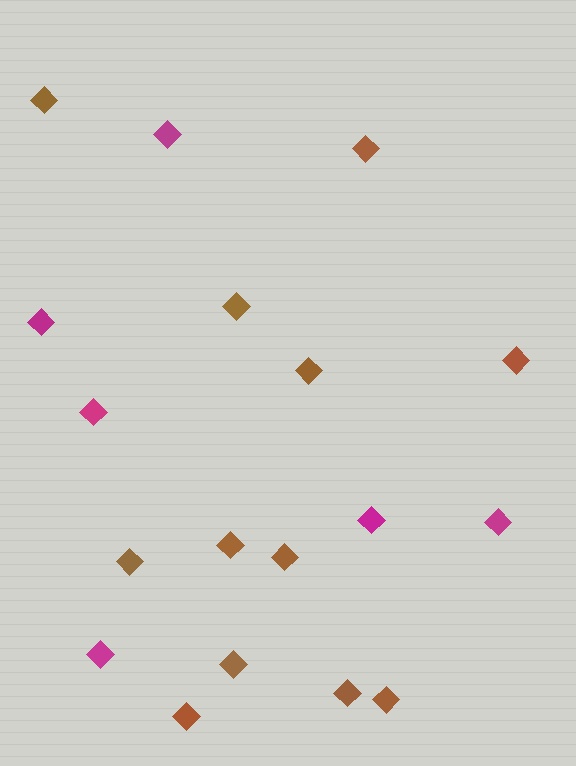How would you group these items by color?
There are 2 groups: one group of brown diamonds (12) and one group of magenta diamonds (6).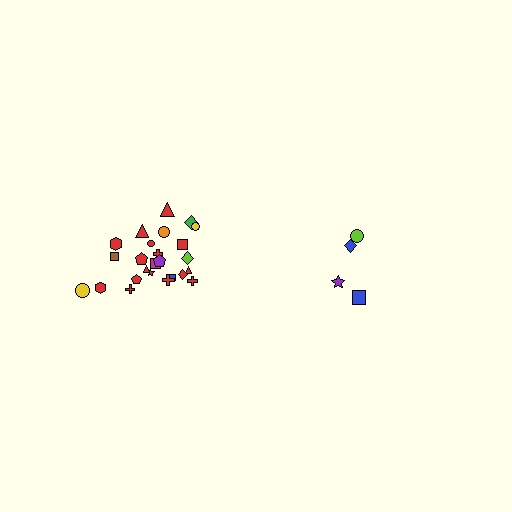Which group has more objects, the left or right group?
The left group.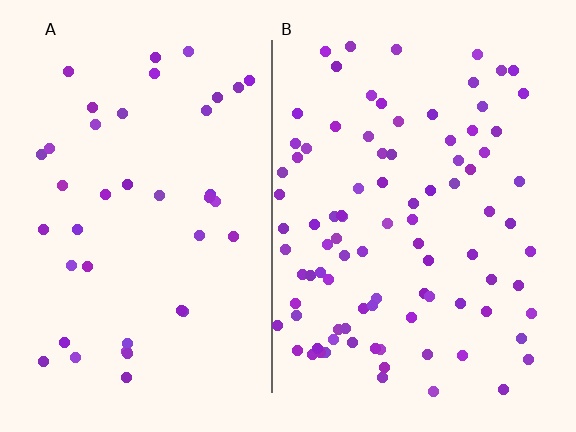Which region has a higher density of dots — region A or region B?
B (the right).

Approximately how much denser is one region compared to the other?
Approximately 2.3× — region B over region A.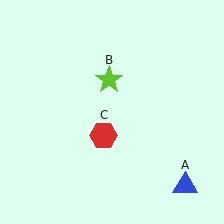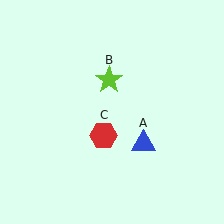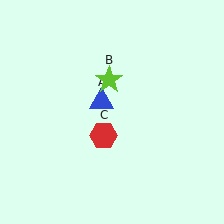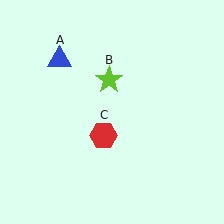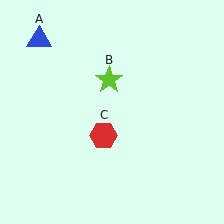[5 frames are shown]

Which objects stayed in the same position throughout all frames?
Lime star (object B) and red hexagon (object C) remained stationary.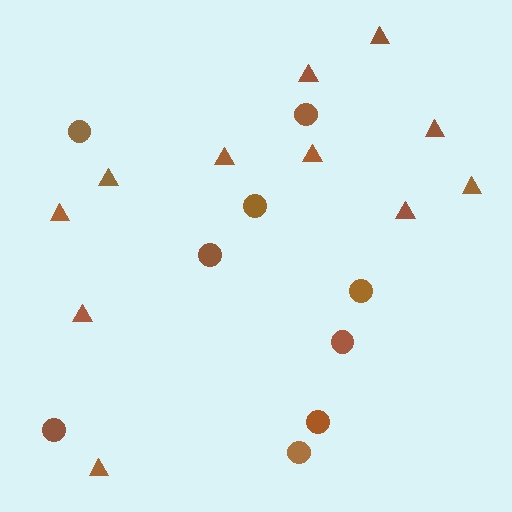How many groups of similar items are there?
There are 2 groups: one group of triangles (11) and one group of circles (9).